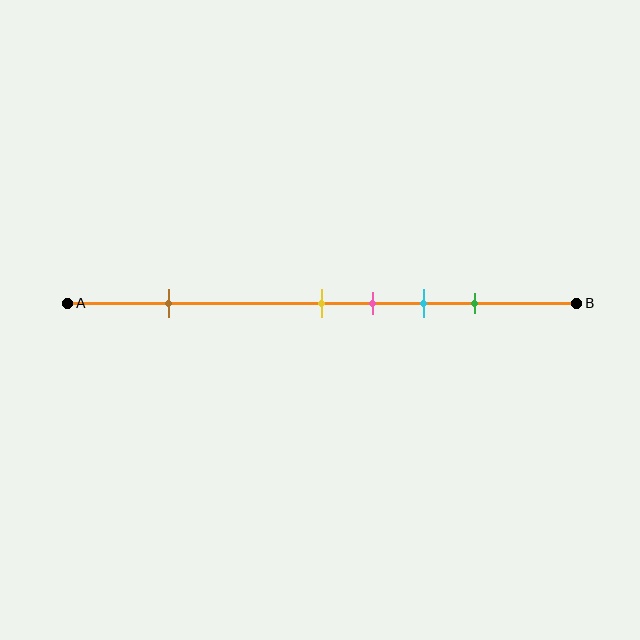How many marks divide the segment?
There are 5 marks dividing the segment.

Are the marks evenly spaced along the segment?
No, the marks are not evenly spaced.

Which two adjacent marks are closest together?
The yellow and pink marks are the closest adjacent pair.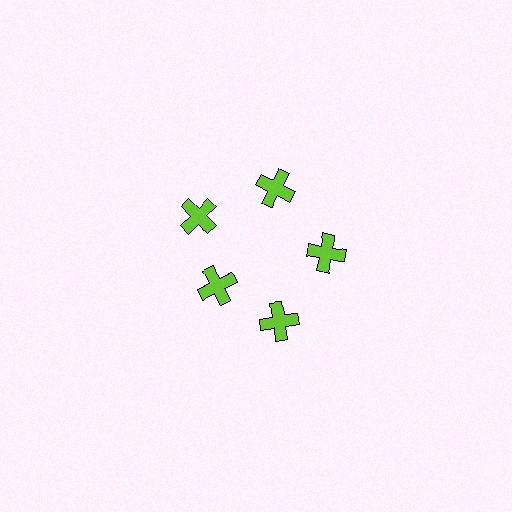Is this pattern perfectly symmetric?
No. The 5 lime crosses are arranged in a ring, but one element near the 8 o'clock position is pulled inward toward the center, breaking the 5-fold rotational symmetry.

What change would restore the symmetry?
The symmetry would be restored by moving it outward, back onto the ring so that all 5 crosses sit at equal angles and equal distance from the center.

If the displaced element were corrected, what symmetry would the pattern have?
It would have 5-fold rotational symmetry — the pattern would map onto itself every 72 degrees.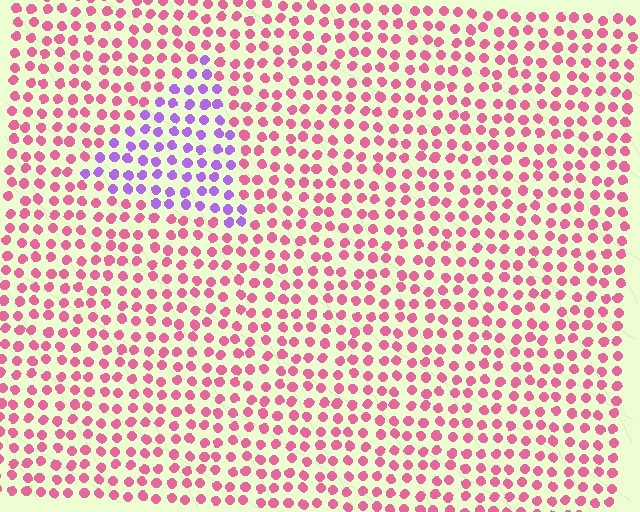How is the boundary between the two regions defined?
The boundary is defined purely by a slight shift in hue (about 61 degrees). Spacing, size, and orientation are identical on both sides.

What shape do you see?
I see a triangle.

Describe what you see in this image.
The image is filled with small pink elements in a uniform arrangement. A triangle-shaped region is visible where the elements are tinted to a slightly different hue, forming a subtle color boundary.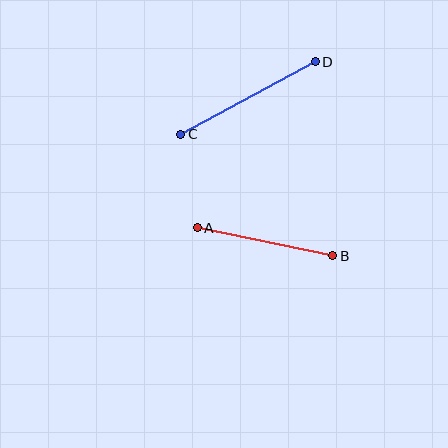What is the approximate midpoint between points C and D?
The midpoint is at approximately (248, 98) pixels.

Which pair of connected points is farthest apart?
Points C and D are farthest apart.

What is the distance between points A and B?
The distance is approximately 138 pixels.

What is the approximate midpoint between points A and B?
The midpoint is at approximately (265, 242) pixels.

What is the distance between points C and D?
The distance is approximately 153 pixels.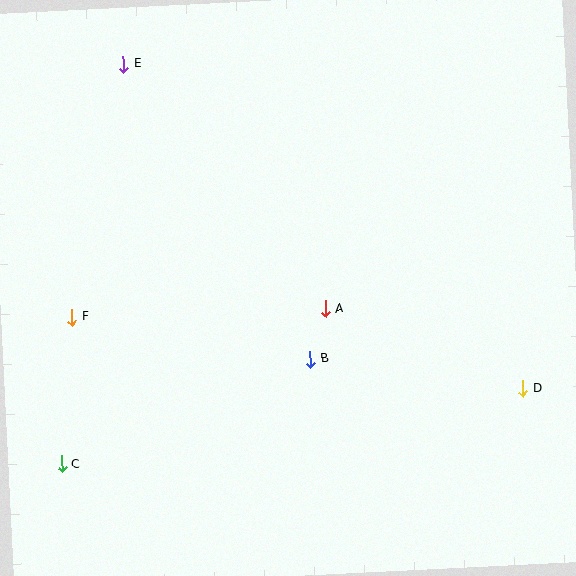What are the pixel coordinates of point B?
Point B is at (310, 359).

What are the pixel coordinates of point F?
Point F is at (72, 317).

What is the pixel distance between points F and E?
The distance between F and E is 258 pixels.